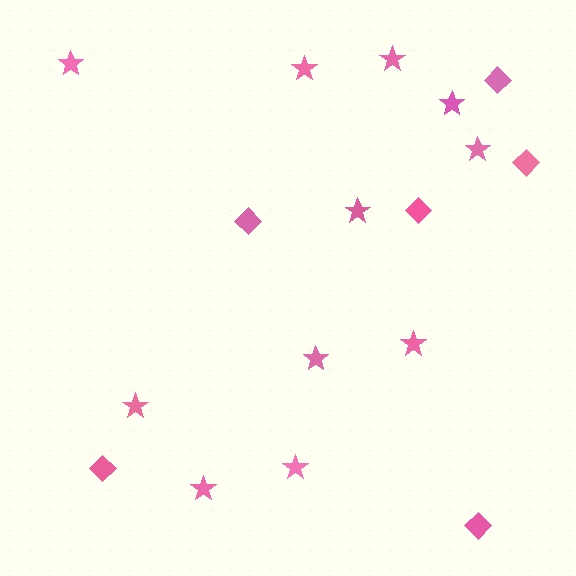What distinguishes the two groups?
There are 2 groups: one group of stars (11) and one group of diamonds (6).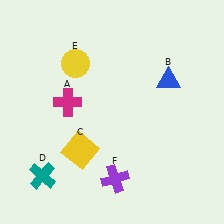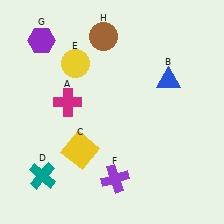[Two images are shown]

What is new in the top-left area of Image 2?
A purple hexagon (G) was added in the top-left area of Image 2.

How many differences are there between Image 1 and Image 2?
There are 2 differences between the two images.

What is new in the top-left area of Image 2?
A brown circle (H) was added in the top-left area of Image 2.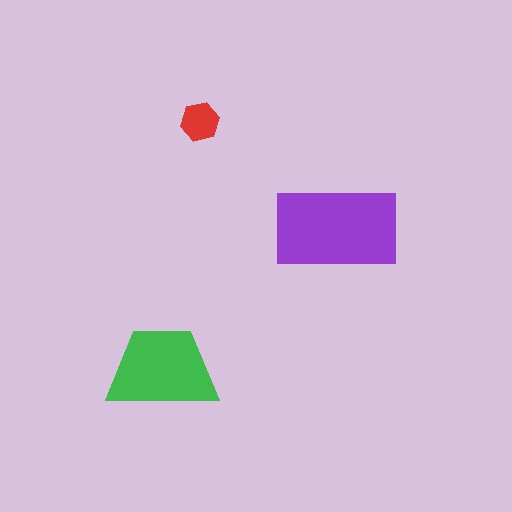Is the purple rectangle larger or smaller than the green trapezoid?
Larger.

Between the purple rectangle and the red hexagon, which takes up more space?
The purple rectangle.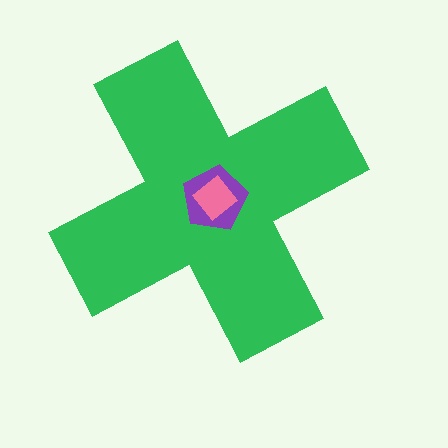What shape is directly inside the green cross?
The purple pentagon.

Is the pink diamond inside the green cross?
Yes.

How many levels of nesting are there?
3.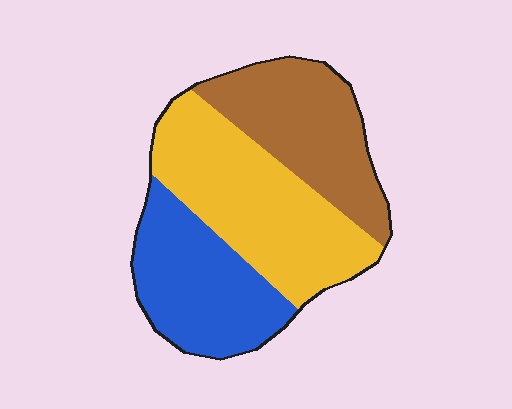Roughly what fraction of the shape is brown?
Brown takes up about one third (1/3) of the shape.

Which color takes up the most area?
Yellow, at roughly 40%.